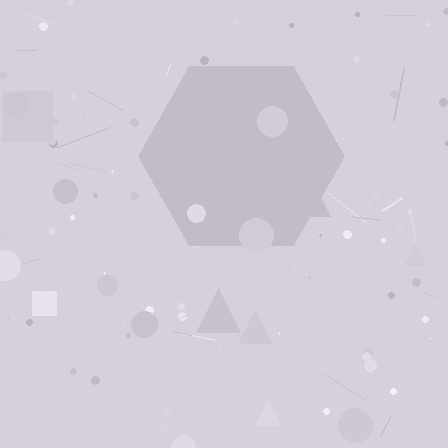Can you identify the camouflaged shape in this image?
The camouflaged shape is a hexagon.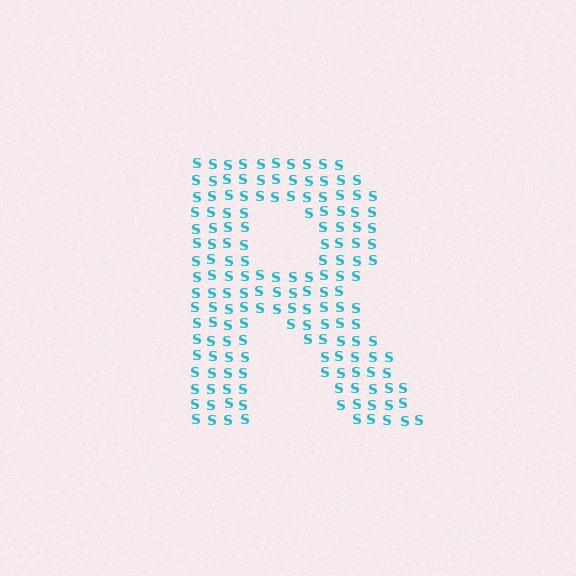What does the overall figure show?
The overall figure shows the letter R.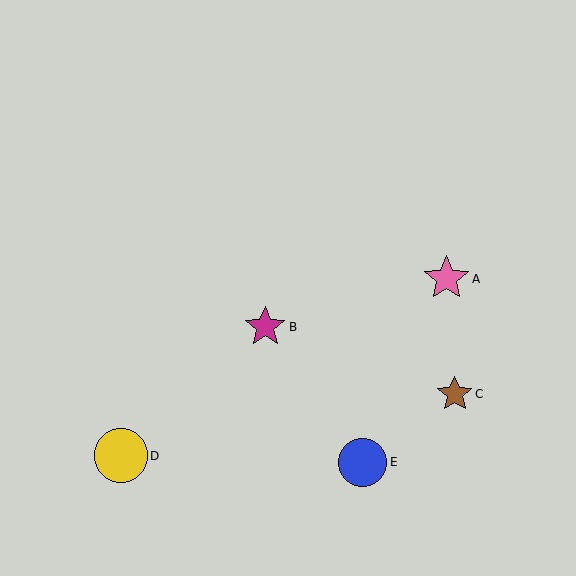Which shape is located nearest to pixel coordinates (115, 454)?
The yellow circle (labeled D) at (121, 456) is nearest to that location.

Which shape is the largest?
The yellow circle (labeled D) is the largest.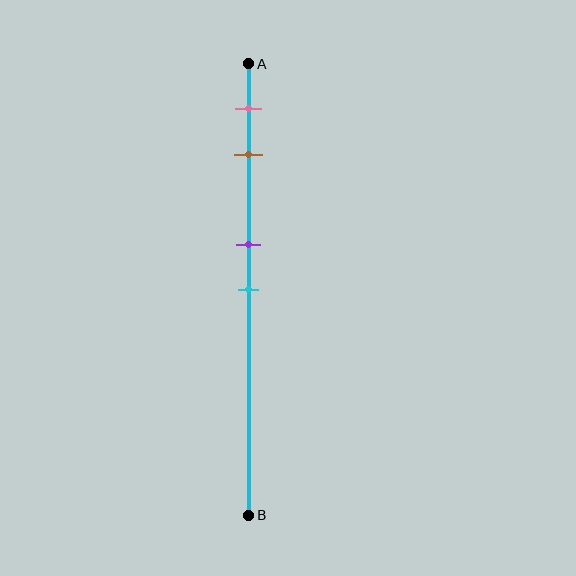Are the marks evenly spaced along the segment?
No, the marks are not evenly spaced.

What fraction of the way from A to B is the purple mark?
The purple mark is approximately 40% (0.4) of the way from A to B.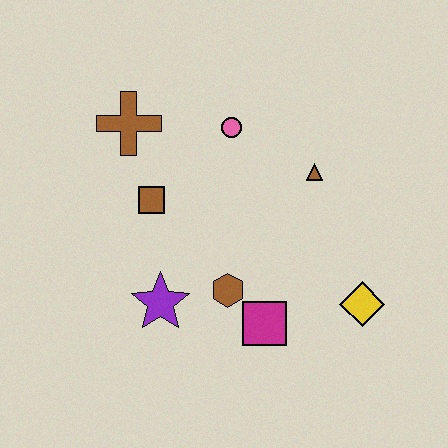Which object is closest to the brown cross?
The brown square is closest to the brown cross.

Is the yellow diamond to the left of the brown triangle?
No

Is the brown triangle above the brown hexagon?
Yes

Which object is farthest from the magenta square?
The brown cross is farthest from the magenta square.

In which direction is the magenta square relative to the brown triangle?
The magenta square is below the brown triangle.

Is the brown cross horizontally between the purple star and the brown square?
No